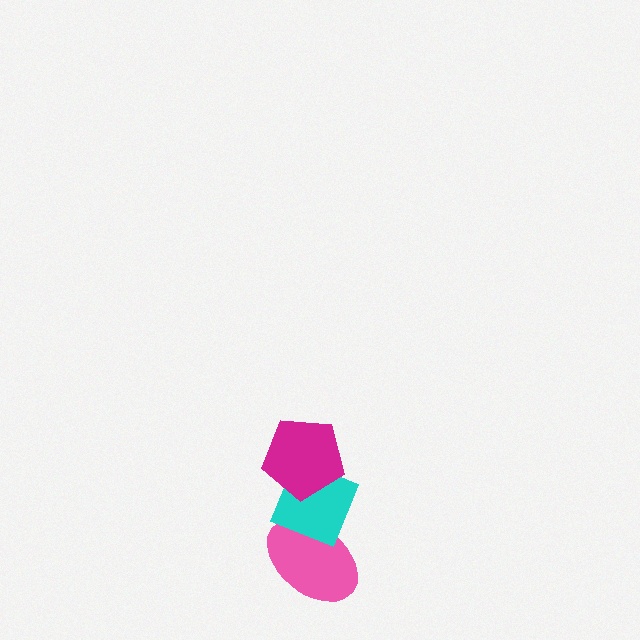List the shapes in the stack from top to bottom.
From top to bottom: the magenta pentagon, the cyan diamond, the pink ellipse.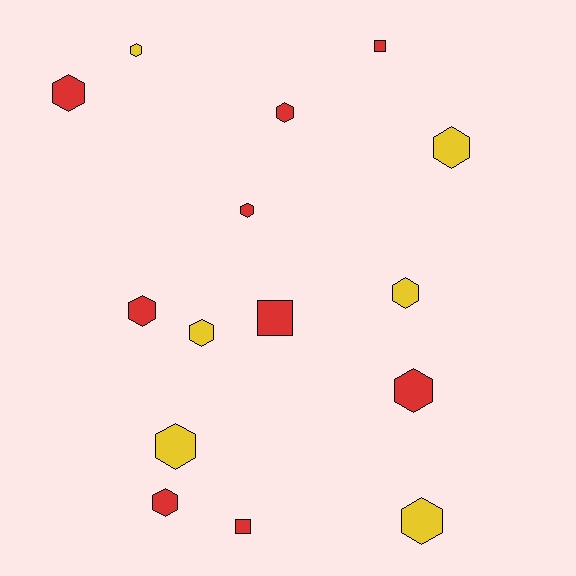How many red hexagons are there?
There are 6 red hexagons.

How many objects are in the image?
There are 15 objects.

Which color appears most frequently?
Red, with 9 objects.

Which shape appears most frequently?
Hexagon, with 12 objects.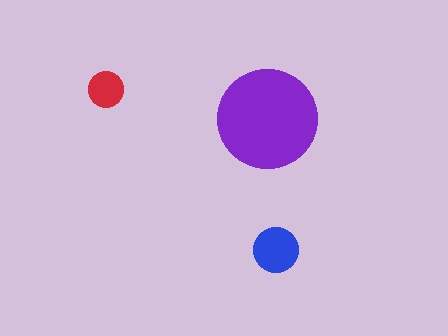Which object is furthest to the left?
The red circle is leftmost.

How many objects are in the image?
There are 3 objects in the image.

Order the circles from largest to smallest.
the purple one, the blue one, the red one.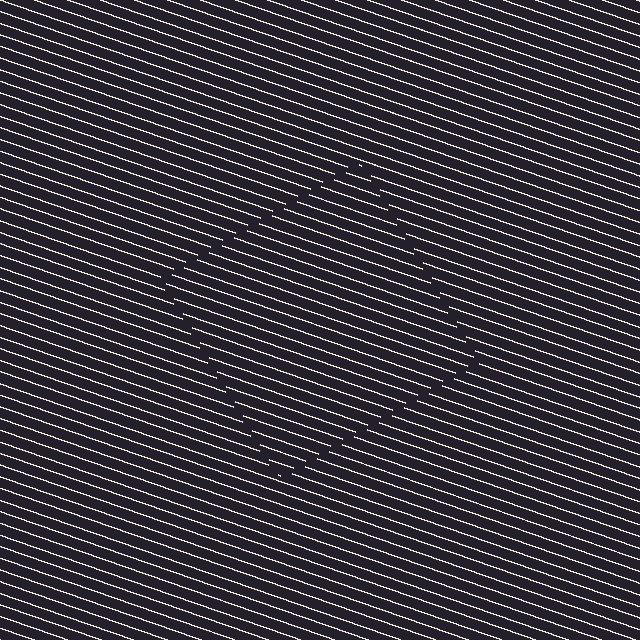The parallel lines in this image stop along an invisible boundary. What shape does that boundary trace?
An illusory square. The interior of the shape contains the same grating, shifted by half a period — the contour is defined by the phase discontinuity where line-ends from the inner and outer gratings abut.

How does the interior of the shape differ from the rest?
The interior of the shape contains the same grating, shifted by half a period — the contour is defined by the phase discontinuity where line-ends from the inner and outer gratings abut.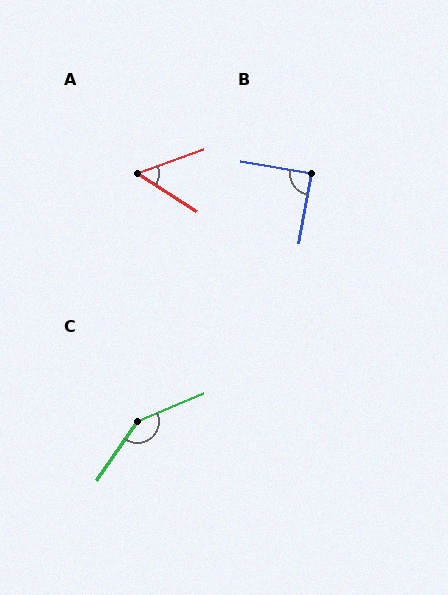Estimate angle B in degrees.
Approximately 90 degrees.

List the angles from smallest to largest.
A (52°), B (90°), C (147°).